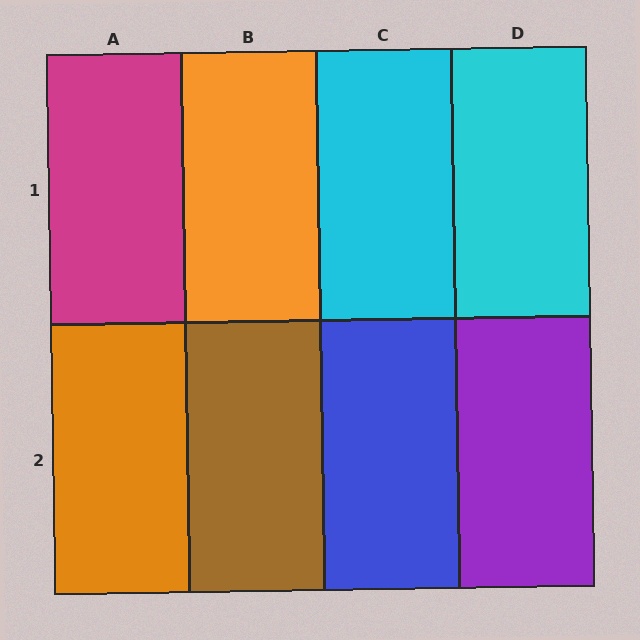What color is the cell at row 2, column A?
Orange.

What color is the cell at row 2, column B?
Brown.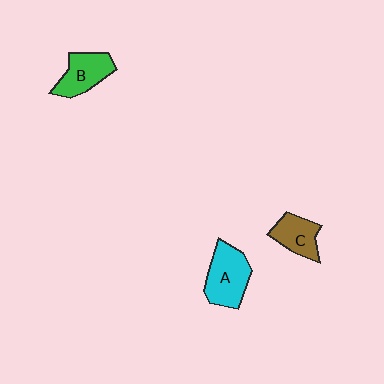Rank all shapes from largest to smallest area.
From largest to smallest: A (cyan), B (green), C (brown).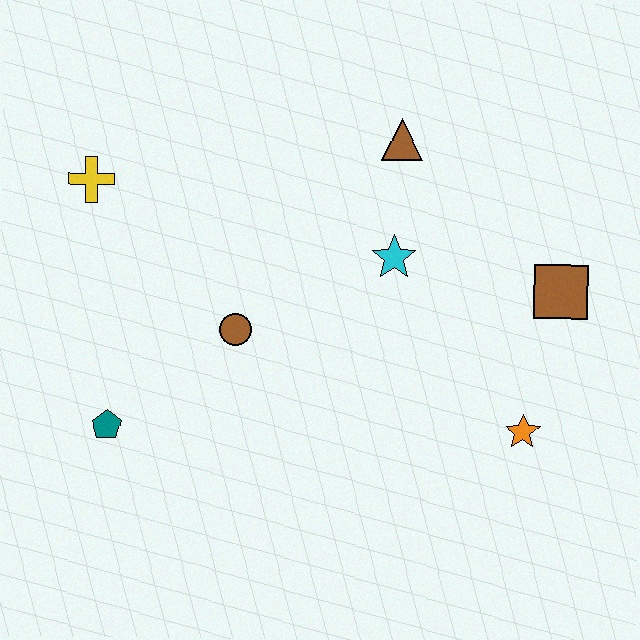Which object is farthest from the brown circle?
The brown square is farthest from the brown circle.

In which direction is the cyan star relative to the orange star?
The cyan star is above the orange star.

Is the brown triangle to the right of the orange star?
No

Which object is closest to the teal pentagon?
The brown circle is closest to the teal pentagon.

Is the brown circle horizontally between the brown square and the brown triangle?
No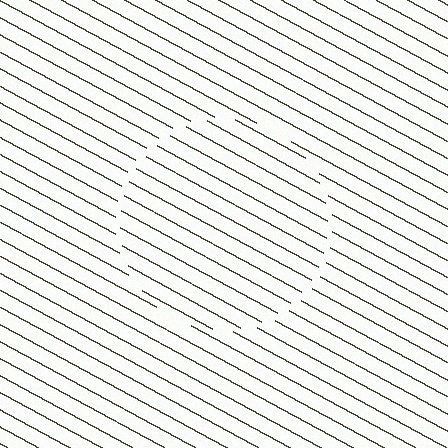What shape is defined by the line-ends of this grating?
An illusory circle. The interior of the shape contains the same grating, shifted by half a period — the contour is defined by the phase discontinuity where line-ends from the inner and outer gratings abut.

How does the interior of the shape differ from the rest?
The interior of the shape contains the same grating, shifted by half a period — the contour is defined by the phase discontinuity where line-ends from the inner and outer gratings abut.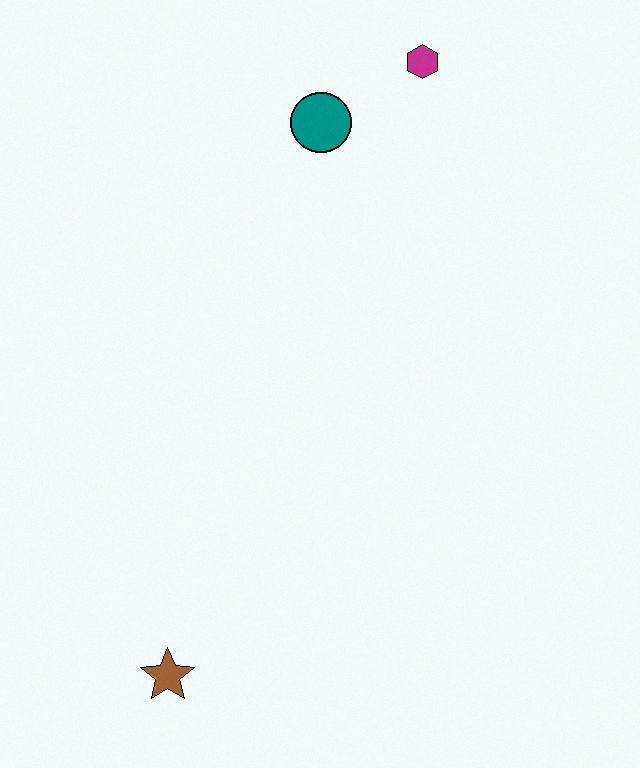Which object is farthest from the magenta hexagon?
The brown star is farthest from the magenta hexagon.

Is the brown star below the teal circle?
Yes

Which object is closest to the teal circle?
The magenta hexagon is closest to the teal circle.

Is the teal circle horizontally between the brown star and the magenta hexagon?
Yes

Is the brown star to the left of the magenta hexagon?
Yes